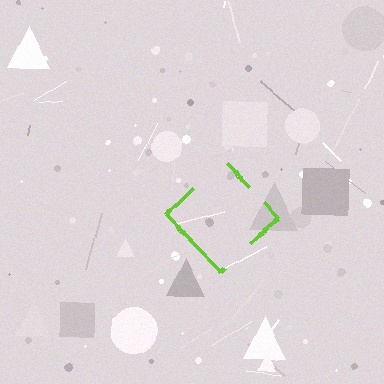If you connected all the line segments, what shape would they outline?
They would outline a diamond.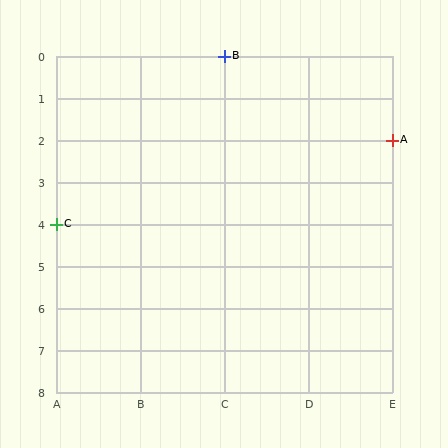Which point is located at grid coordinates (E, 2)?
Point A is at (E, 2).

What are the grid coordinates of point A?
Point A is at grid coordinates (E, 2).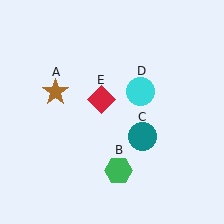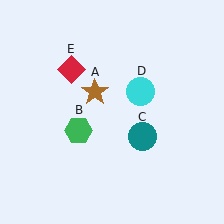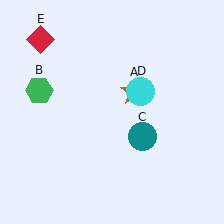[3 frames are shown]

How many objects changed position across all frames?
3 objects changed position: brown star (object A), green hexagon (object B), red diamond (object E).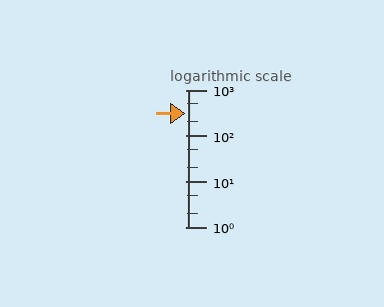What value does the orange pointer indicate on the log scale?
The pointer indicates approximately 310.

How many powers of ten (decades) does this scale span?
The scale spans 3 decades, from 1 to 1000.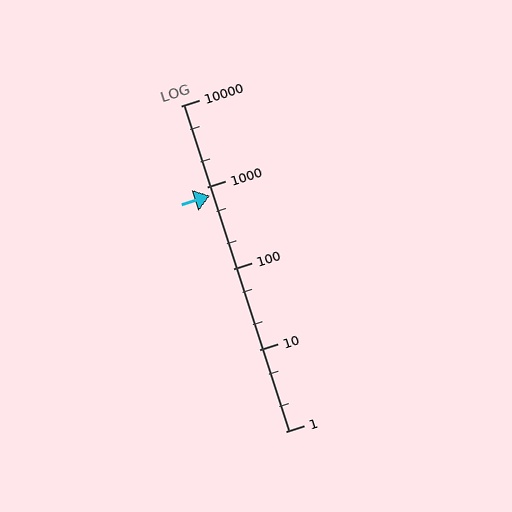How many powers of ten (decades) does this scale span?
The scale spans 4 decades, from 1 to 10000.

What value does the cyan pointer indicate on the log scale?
The pointer indicates approximately 790.